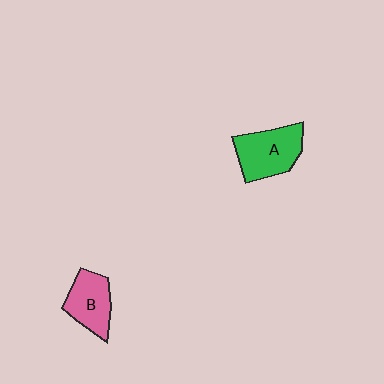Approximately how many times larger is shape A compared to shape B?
Approximately 1.3 times.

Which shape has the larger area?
Shape A (green).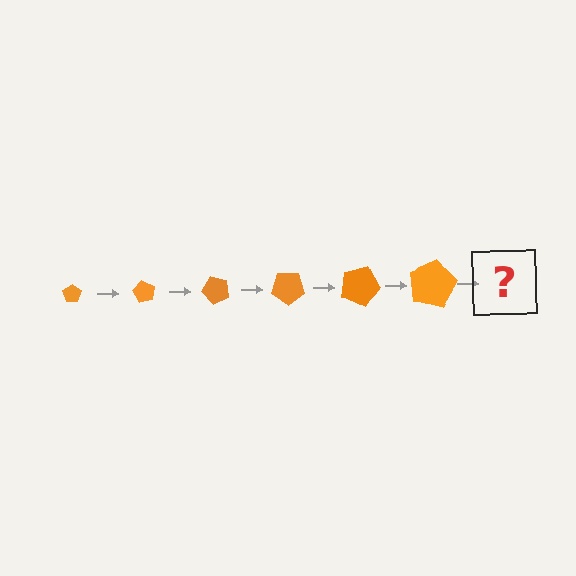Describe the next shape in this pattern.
It should be a pentagon, larger than the previous one and rotated 360 degrees from the start.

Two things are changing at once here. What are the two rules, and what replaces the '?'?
The two rules are that the pentagon grows larger each step and it rotates 60 degrees each step. The '?' should be a pentagon, larger than the previous one and rotated 360 degrees from the start.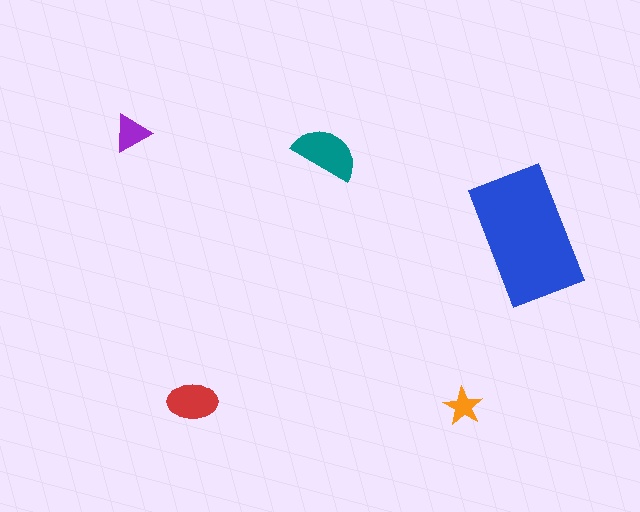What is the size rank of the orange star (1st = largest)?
5th.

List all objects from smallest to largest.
The orange star, the purple triangle, the red ellipse, the teal semicircle, the blue rectangle.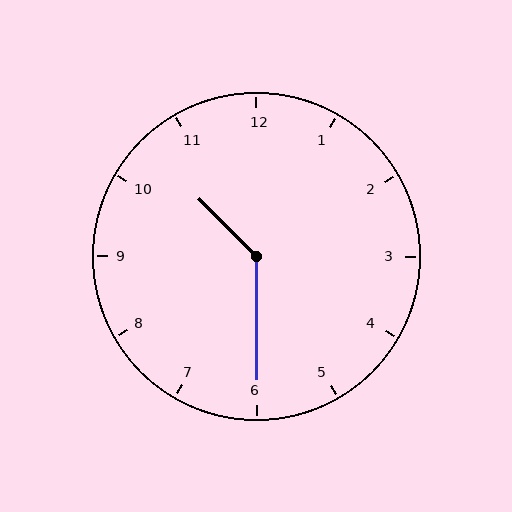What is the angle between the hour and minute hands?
Approximately 135 degrees.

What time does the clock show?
10:30.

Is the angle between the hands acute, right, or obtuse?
It is obtuse.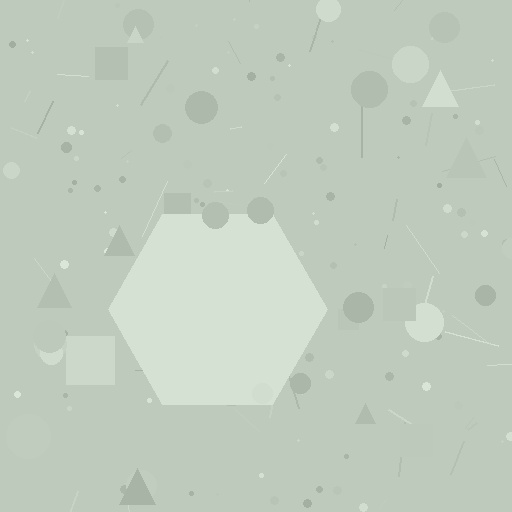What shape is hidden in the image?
A hexagon is hidden in the image.